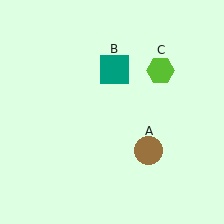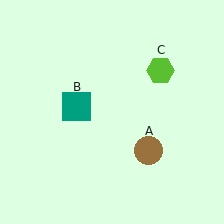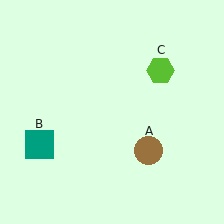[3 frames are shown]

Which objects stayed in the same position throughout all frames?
Brown circle (object A) and lime hexagon (object C) remained stationary.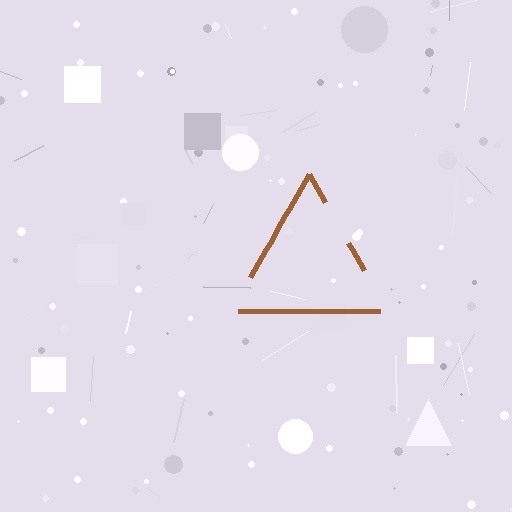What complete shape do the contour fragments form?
The contour fragments form a triangle.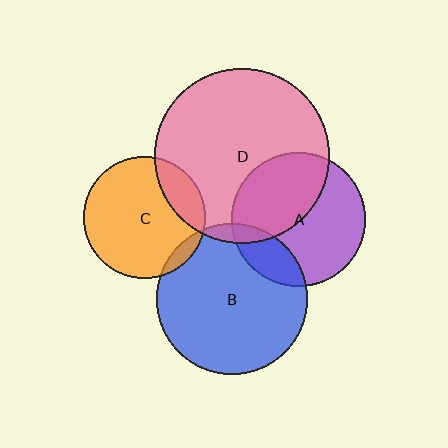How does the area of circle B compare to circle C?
Approximately 1.5 times.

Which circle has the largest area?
Circle D (pink).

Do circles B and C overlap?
Yes.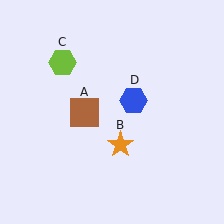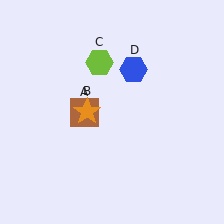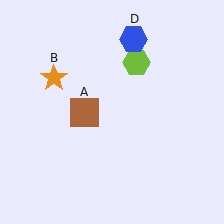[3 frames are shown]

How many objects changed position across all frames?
3 objects changed position: orange star (object B), lime hexagon (object C), blue hexagon (object D).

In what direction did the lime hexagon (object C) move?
The lime hexagon (object C) moved right.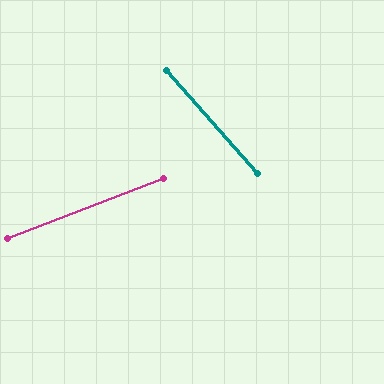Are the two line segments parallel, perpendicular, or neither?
Neither parallel nor perpendicular — they differ by about 70°.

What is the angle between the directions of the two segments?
Approximately 70 degrees.